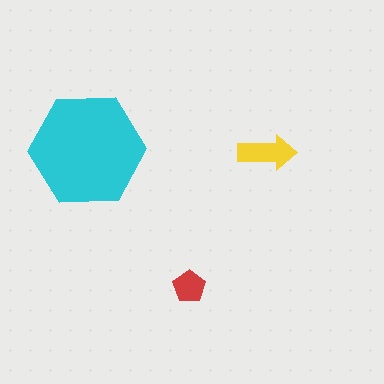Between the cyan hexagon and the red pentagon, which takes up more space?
The cyan hexagon.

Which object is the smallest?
The red pentagon.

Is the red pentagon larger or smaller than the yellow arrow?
Smaller.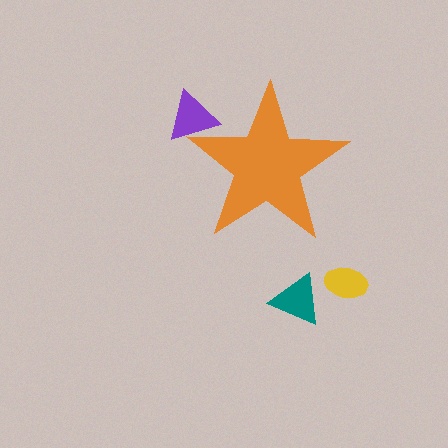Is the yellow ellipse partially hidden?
No, the yellow ellipse is fully visible.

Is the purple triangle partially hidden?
Yes, the purple triangle is partially hidden behind the orange star.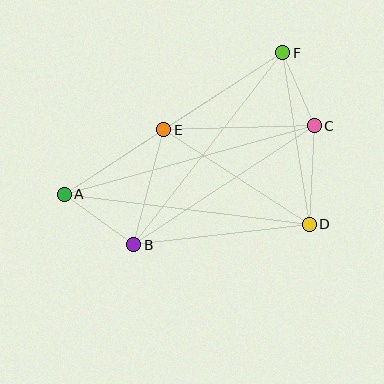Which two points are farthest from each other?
Points A and F are farthest from each other.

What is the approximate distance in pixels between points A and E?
The distance between A and E is approximately 118 pixels.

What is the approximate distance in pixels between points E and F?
The distance between E and F is approximately 142 pixels.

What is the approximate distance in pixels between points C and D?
The distance between C and D is approximately 99 pixels.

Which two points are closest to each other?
Points C and F are closest to each other.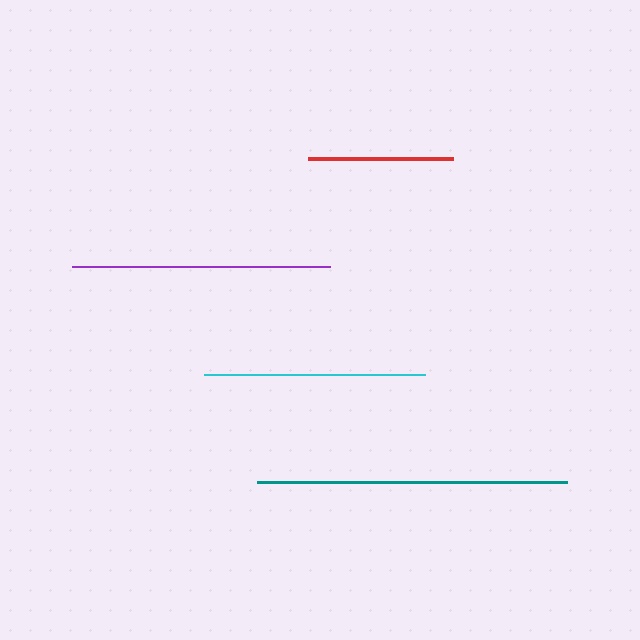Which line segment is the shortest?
The red line is the shortest at approximately 145 pixels.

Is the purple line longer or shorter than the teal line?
The teal line is longer than the purple line.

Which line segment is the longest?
The teal line is the longest at approximately 310 pixels.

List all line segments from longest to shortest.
From longest to shortest: teal, purple, cyan, red.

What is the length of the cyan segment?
The cyan segment is approximately 221 pixels long.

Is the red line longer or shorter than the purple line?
The purple line is longer than the red line.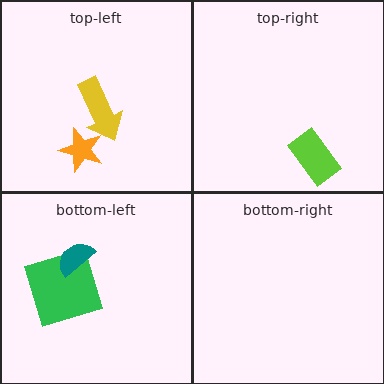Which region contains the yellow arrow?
The top-left region.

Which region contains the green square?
The bottom-left region.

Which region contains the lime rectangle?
The top-right region.